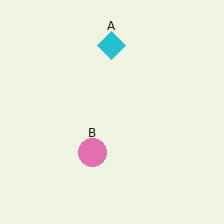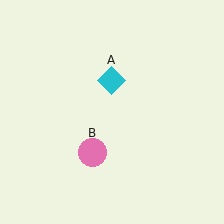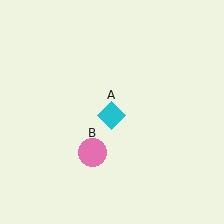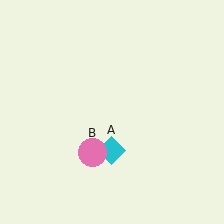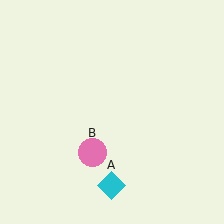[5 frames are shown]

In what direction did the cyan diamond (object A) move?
The cyan diamond (object A) moved down.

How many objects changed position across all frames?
1 object changed position: cyan diamond (object A).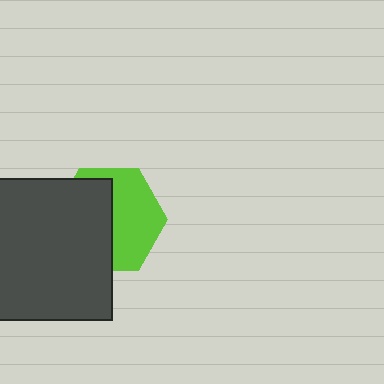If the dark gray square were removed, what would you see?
You would see the complete lime hexagon.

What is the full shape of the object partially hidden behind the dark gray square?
The partially hidden object is a lime hexagon.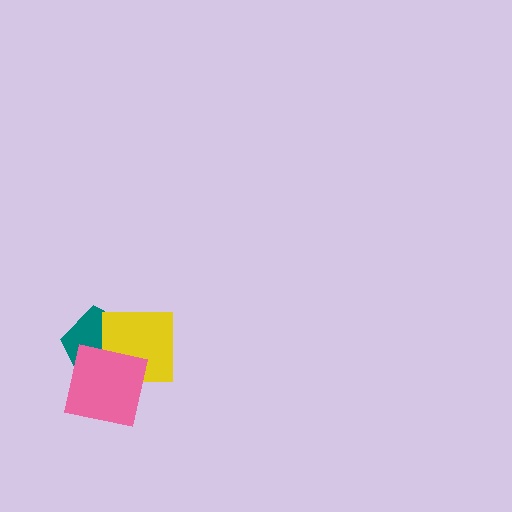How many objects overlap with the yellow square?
2 objects overlap with the yellow square.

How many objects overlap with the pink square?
2 objects overlap with the pink square.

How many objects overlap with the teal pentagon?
2 objects overlap with the teal pentagon.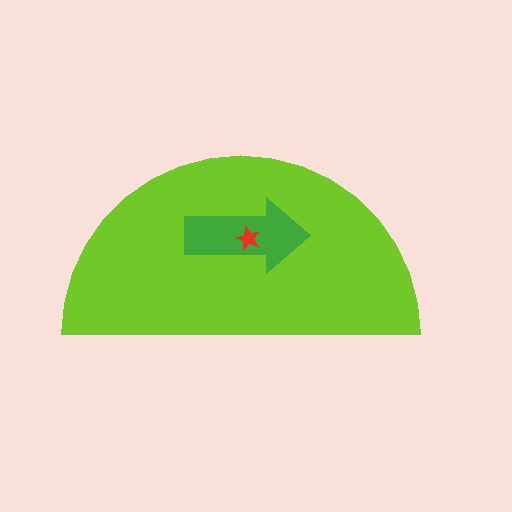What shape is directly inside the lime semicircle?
The green arrow.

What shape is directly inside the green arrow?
The red star.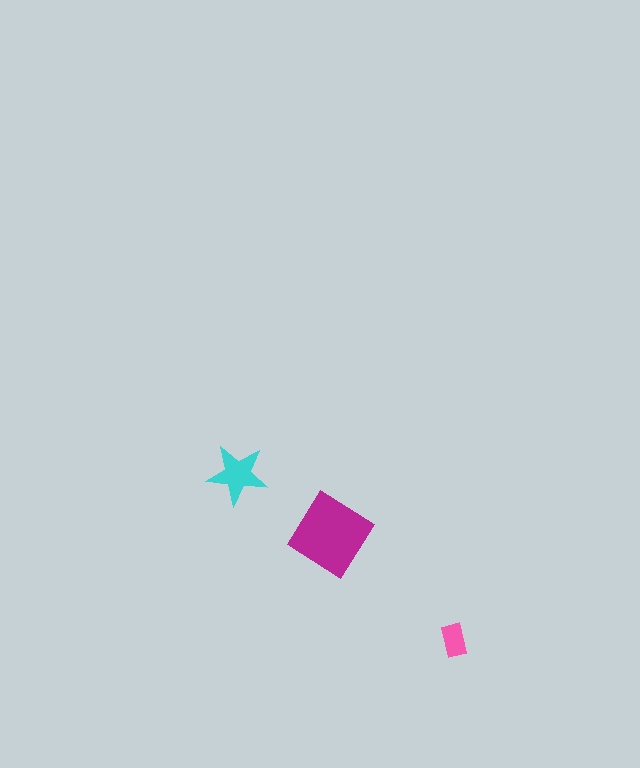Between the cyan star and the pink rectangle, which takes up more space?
The cyan star.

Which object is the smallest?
The pink rectangle.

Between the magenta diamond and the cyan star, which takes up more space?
The magenta diamond.